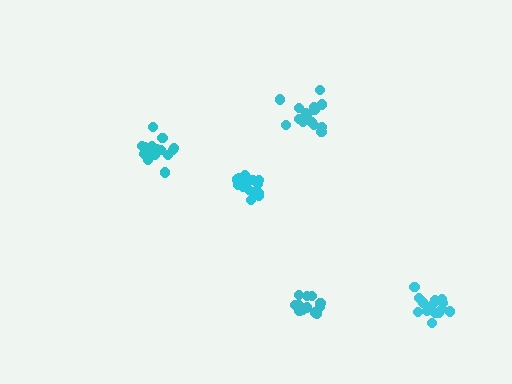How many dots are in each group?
Group 1: 16 dots, Group 2: 15 dots, Group 3: 17 dots, Group 4: 14 dots, Group 5: 16 dots (78 total).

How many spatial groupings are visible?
There are 5 spatial groupings.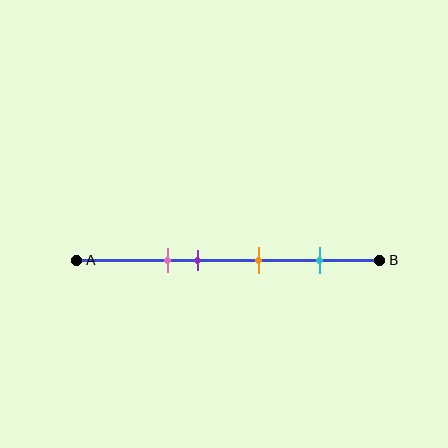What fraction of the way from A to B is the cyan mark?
The cyan mark is approximately 80% (0.8) of the way from A to B.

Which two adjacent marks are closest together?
The pink and purple marks are the closest adjacent pair.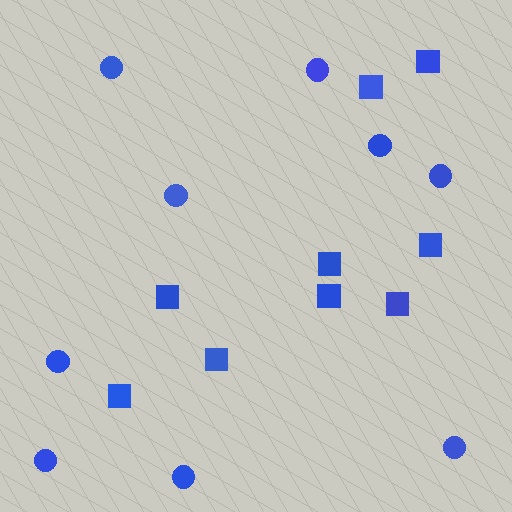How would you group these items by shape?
There are 2 groups: one group of squares (9) and one group of circles (9).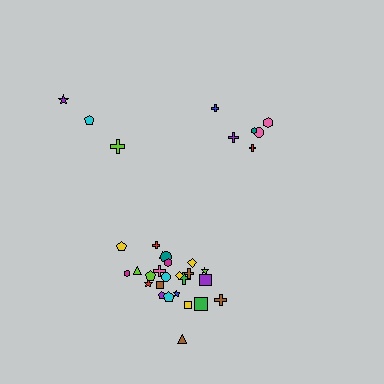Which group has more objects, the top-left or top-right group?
The top-right group.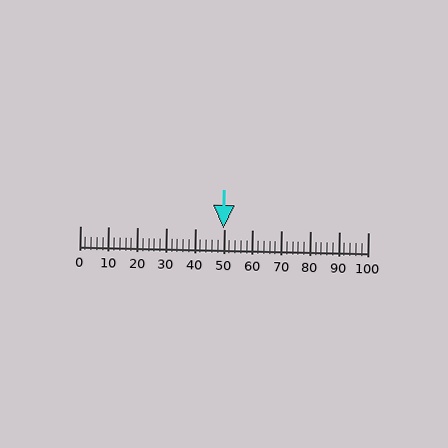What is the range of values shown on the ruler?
The ruler shows values from 0 to 100.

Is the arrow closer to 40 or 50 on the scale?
The arrow is closer to 50.